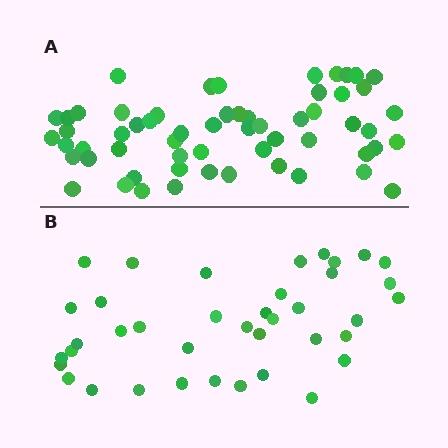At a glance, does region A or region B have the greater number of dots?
Region A (the top region) has more dots.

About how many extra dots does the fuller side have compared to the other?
Region A has approximately 20 more dots than region B.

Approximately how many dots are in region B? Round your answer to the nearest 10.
About 40 dots. (The exact count is 39, which rounds to 40.)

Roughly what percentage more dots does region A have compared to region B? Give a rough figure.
About 50% more.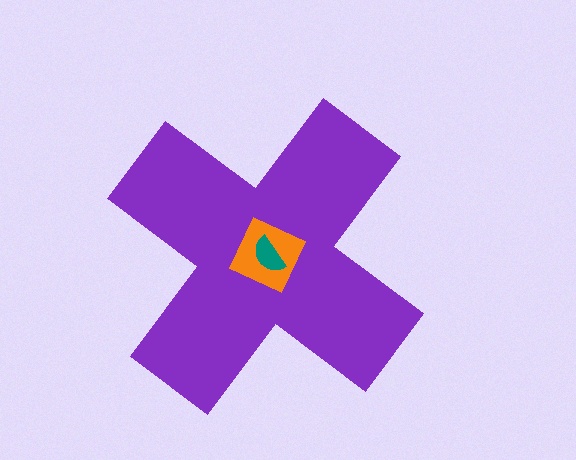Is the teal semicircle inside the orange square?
Yes.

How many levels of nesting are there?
3.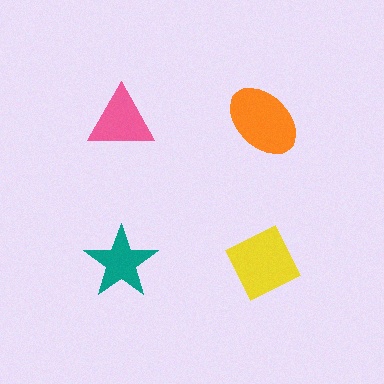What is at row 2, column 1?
A teal star.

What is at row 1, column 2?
An orange ellipse.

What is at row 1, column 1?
A pink triangle.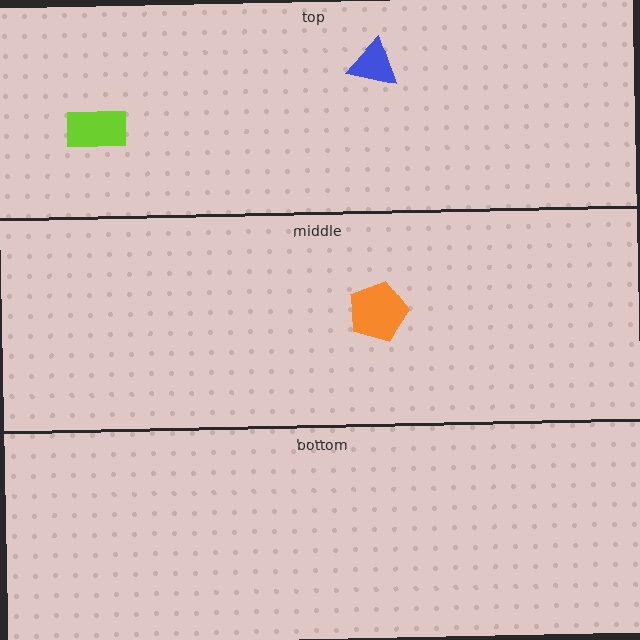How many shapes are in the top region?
2.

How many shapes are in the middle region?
1.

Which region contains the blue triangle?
The top region.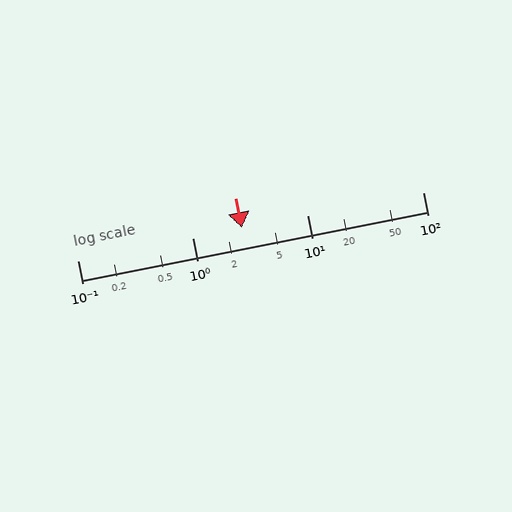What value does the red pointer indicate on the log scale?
The pointer indicates approximately 2.7.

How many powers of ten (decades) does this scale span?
The scale spans 3 decades, from 0.1 to 100.